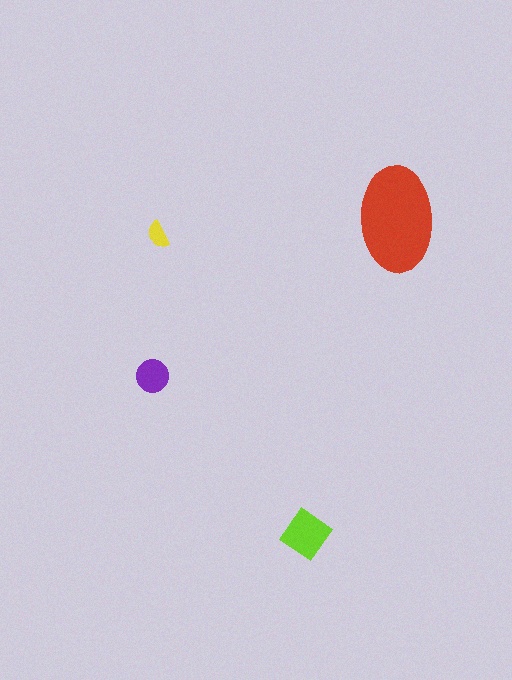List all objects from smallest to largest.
The yellow semicircle, the purple circle, the lime diamond, the red ellipse.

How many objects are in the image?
There are 4 objects in the image.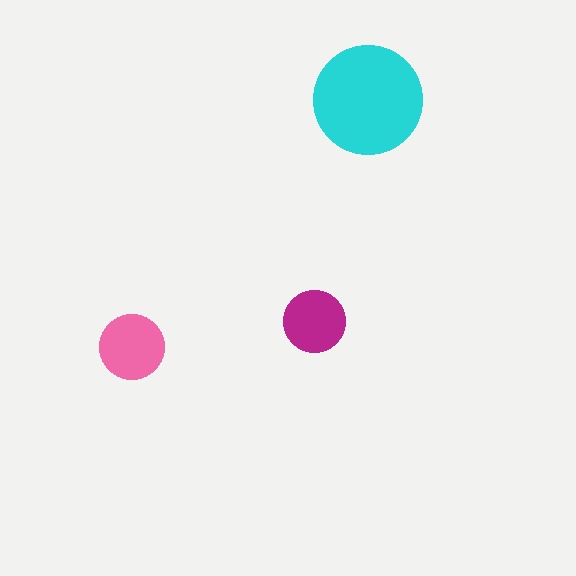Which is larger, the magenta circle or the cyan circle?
The cyan one.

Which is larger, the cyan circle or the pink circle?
The cyan one.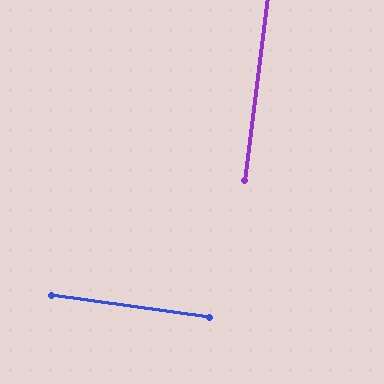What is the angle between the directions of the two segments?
Approximately 89 degrees.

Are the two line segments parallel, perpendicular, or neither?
Perpendicular — they meet at approximately 89°.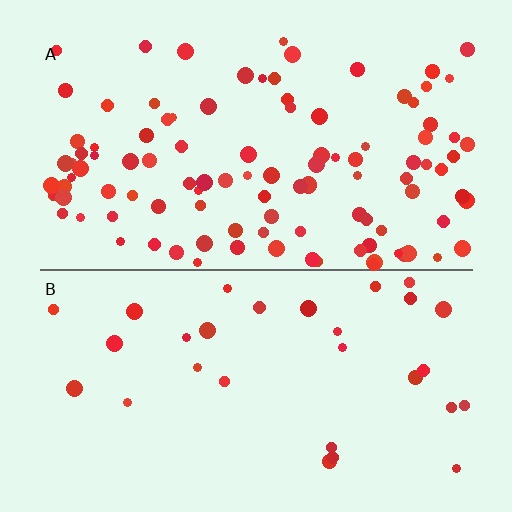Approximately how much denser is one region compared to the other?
Approximately 3.5× — region A over region B.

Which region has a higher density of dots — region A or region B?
A (the top).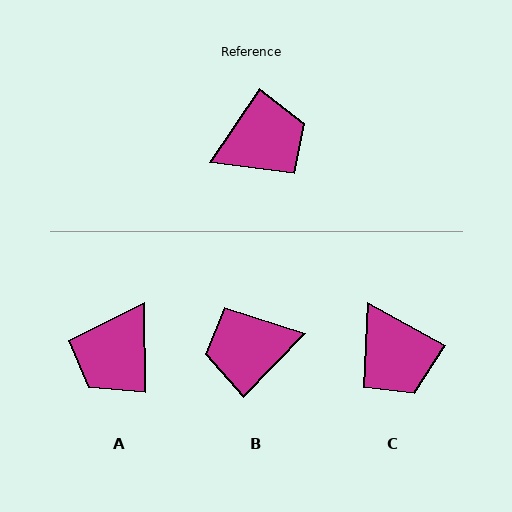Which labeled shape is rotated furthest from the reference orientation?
B, about 170 degrees away.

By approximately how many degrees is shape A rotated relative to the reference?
Approximately 146 degrees clockwise.